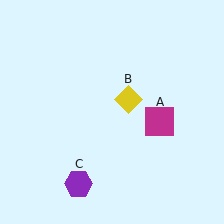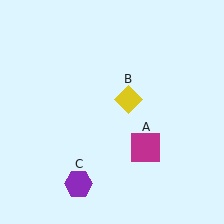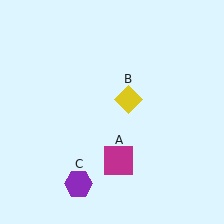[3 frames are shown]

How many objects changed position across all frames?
1 object changed position: magenta square (object A).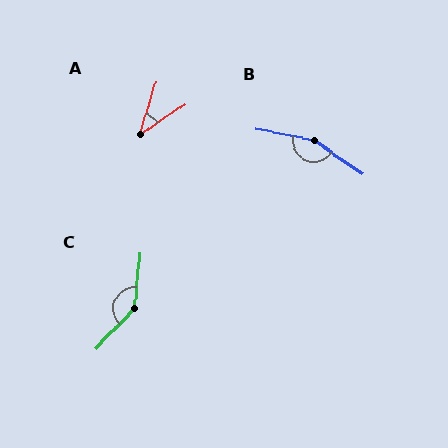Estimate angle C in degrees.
Approximately 142 degrees.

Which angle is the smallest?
A, at approximately 39 degrees.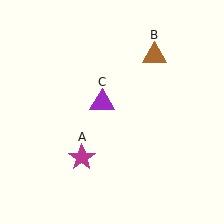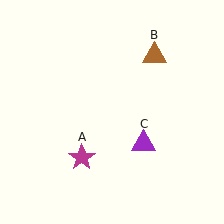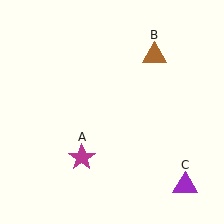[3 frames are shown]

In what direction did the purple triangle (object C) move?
The purple triangle (object C) moved down and to the right.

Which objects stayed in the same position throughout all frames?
Magenta star (object A) and brown triangle (object B) remained stationary.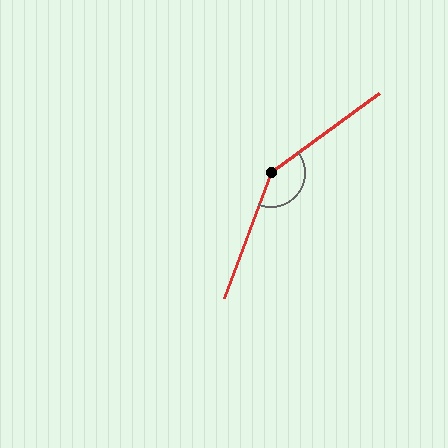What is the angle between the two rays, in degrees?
Approximately 147 degrees.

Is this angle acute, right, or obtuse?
It is obtuse.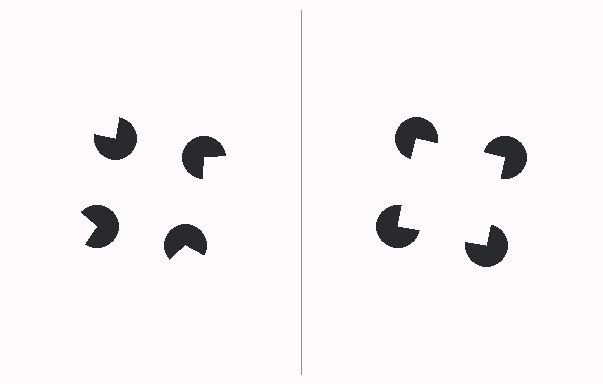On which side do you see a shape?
An illusory square appears on the right side. On the left side the wedge cuts are rotated, so no coherent shape forms.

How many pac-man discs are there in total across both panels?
8 — 4 on each side.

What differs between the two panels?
The pac-man discs are positioned identically on both sides; only the wedge orientations differ. On the right they align to a square; on the left they are misaligned.